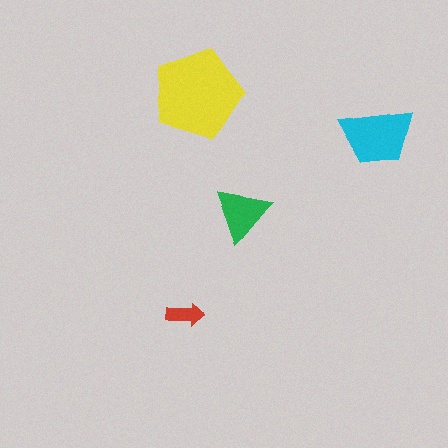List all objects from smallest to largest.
The red arrow, the green triangle, the cyan trapezoid, the yellow pentagon.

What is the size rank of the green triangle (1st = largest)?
3rd.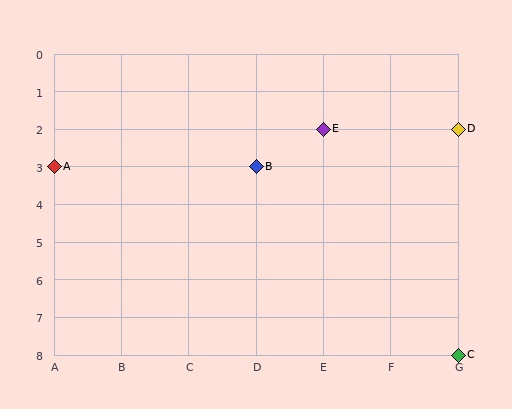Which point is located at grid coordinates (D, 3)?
Point B is at (D, 3).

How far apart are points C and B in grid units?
Points C and B are 3 columns and 5 rows apart (about 5.8 grid units diagonally).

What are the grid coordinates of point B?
Point B is at grid coordinates (D, 3).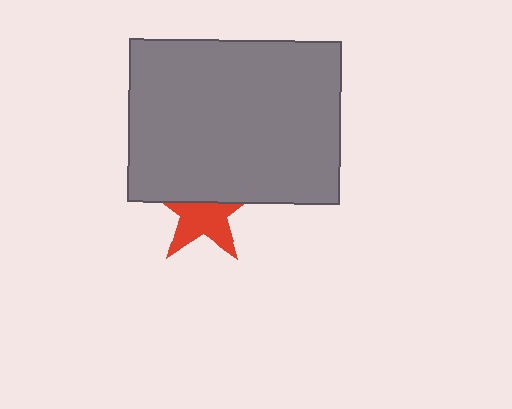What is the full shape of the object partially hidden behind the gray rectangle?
The partially hidden object is a red star.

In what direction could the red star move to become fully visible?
The red star could move down. That would shift it out from behind the gray rectangle entirely.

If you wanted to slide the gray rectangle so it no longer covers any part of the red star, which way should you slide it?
Slide it up — that is the most direct way to separate the two shapes.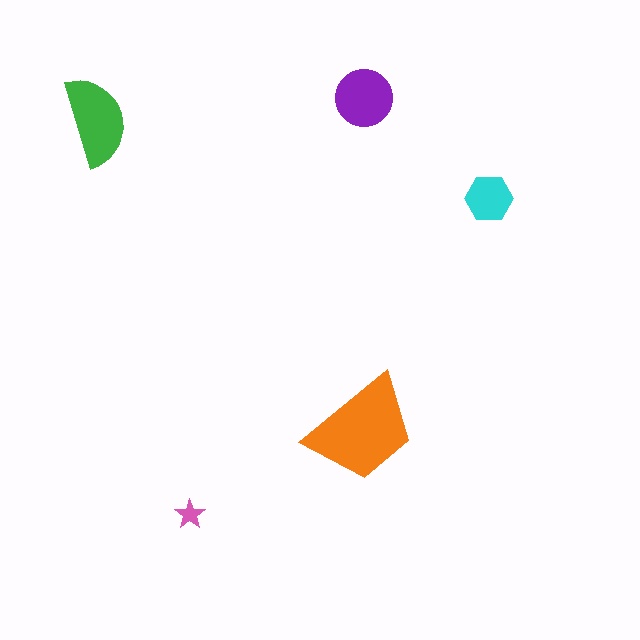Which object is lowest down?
The pink star is bottommost.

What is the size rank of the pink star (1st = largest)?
5th.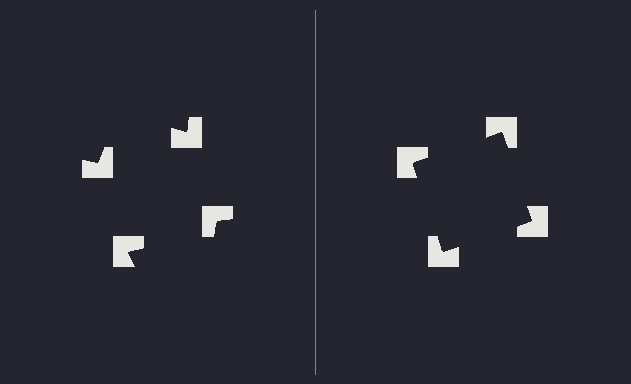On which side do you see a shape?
An illusory square appears on the right side. On the left side the wedge cuts are rotated, so no coherent shape forms.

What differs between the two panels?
The notched squares are positioned identically on both sides; only the wedge orientations differ. On the right they align to a square; on the left they are misaligned.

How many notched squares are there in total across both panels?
8 — 4 on each side.